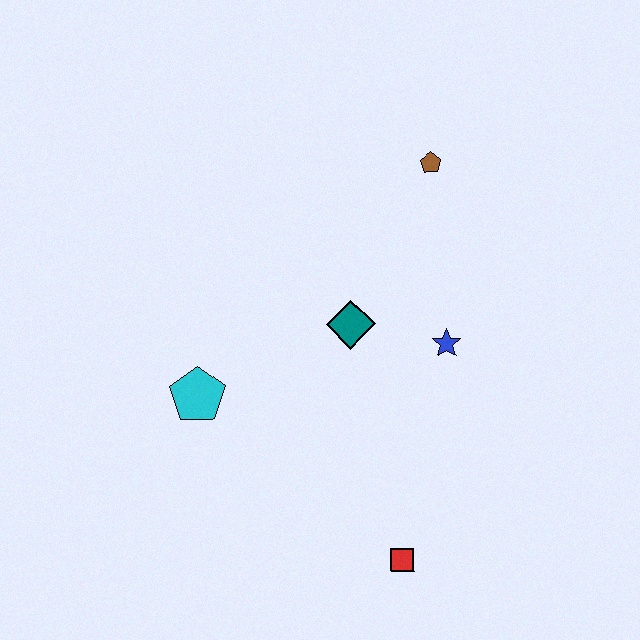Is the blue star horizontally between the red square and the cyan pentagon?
No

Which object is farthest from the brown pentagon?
The red square is farthest from the brown pentagon.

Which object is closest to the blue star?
The teal diamond is closest to the blue star.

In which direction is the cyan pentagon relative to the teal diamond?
The cyan pentagon is to the left of the teal diamond.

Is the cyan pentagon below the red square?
No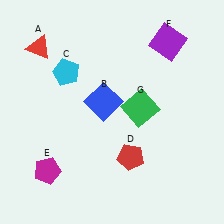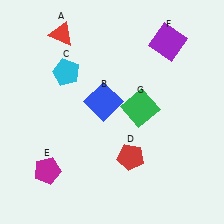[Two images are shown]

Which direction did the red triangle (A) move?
The red triangle (A) moved right.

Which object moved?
The red triangle (A) moved right.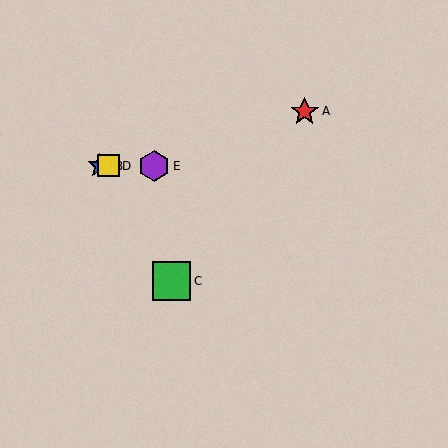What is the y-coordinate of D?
Object D is at y≈166.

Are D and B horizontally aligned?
Yes, both are at y≈166.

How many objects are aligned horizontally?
3 objects (B, D, E) are aligned horizontally.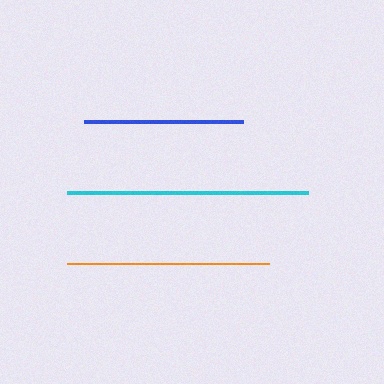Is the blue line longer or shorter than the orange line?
The orange line is longer than the blue line.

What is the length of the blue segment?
The blue segment is approximately 158 pixels long.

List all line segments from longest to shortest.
From longest to shortest: cyan, orange, blue.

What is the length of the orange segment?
The orange segment is approximately 203 pixels long.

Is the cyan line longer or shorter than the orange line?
The cyan line is longer than the orange line.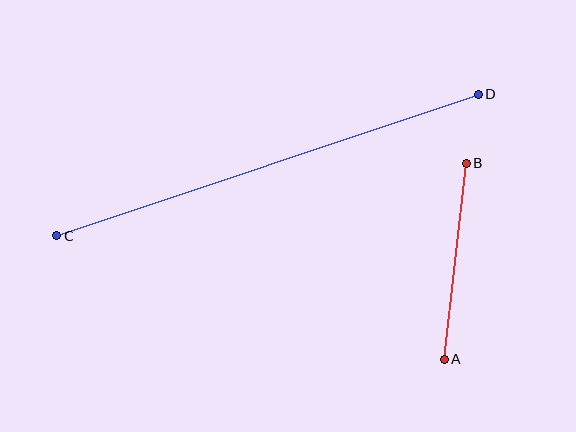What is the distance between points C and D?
The distance is approximately 445 pixels.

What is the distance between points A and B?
The distance is approximately 197 pixels.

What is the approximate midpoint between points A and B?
The midpoint is at approximately (455, 261) pixels.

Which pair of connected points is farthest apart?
Points C and D are farthest apart.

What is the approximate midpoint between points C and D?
The midpoint is at approximately (268, 165) pixels.